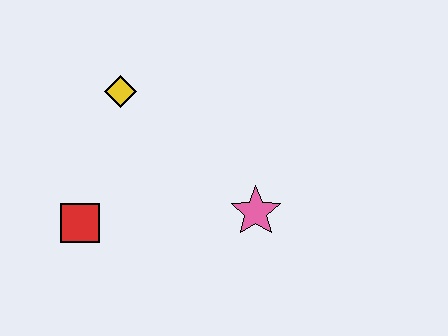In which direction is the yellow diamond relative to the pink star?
The yellow diamond is to the left of the pink star.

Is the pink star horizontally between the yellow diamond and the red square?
No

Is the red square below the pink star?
Yes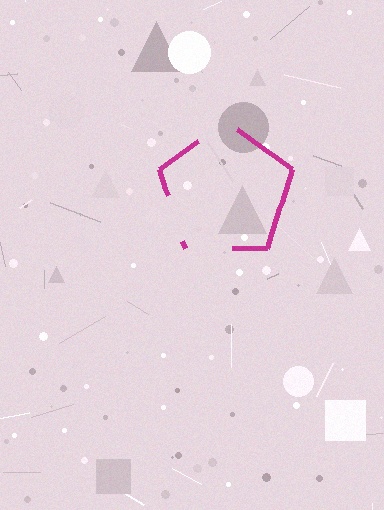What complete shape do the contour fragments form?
The contour fragments form a pentagon.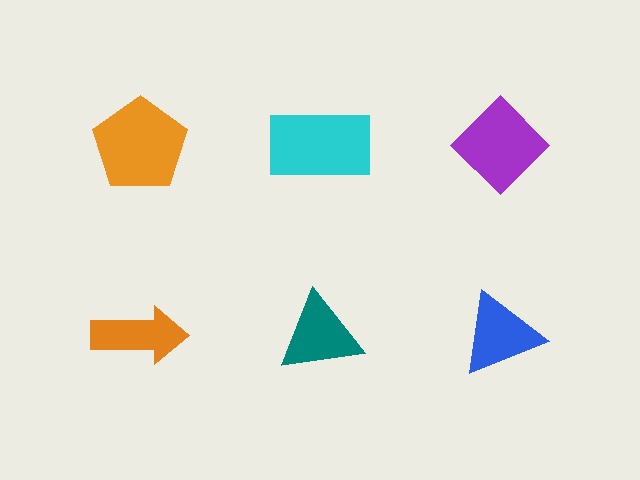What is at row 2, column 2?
A teal triangle.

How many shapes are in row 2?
3 shapes.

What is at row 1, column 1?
An orange pentagon.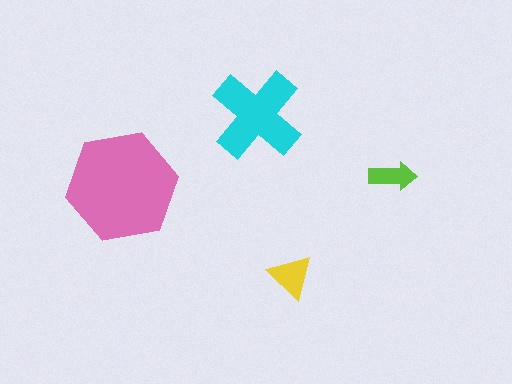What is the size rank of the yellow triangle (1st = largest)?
3rd.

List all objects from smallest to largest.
The lime arrow, the yellow triangle, the cyan cross, the pink hexagon.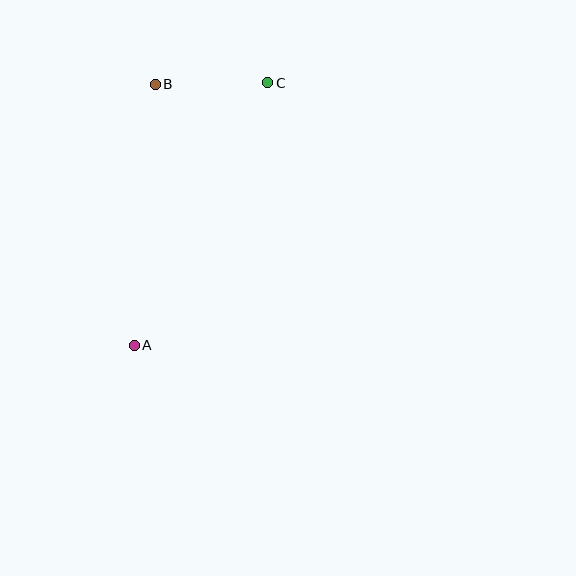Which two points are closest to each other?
Points B and C are closest to each other.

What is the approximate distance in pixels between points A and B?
The distance between A and B is approximately 262 pixels.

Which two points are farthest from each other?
Points A and C are farthest from each other.